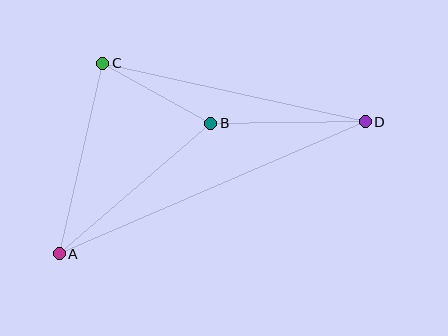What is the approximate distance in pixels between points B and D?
The distance between B and D is approximately 155 pixels.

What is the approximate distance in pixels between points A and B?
The distance between A and B is approximately 200 pixels.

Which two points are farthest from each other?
Points A and D are farthest from each other.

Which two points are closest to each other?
Points B and C are closest to each other.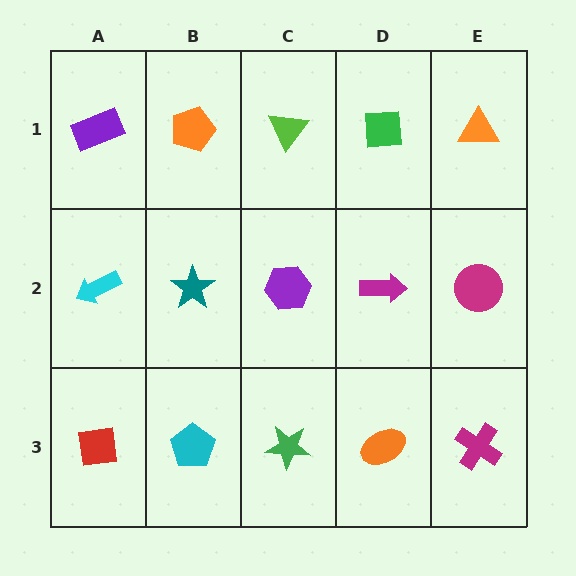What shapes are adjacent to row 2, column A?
A purple rectangle (row 1, column A), a red square (row 3, column A), a teal star (row 2, column B).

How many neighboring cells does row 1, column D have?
3.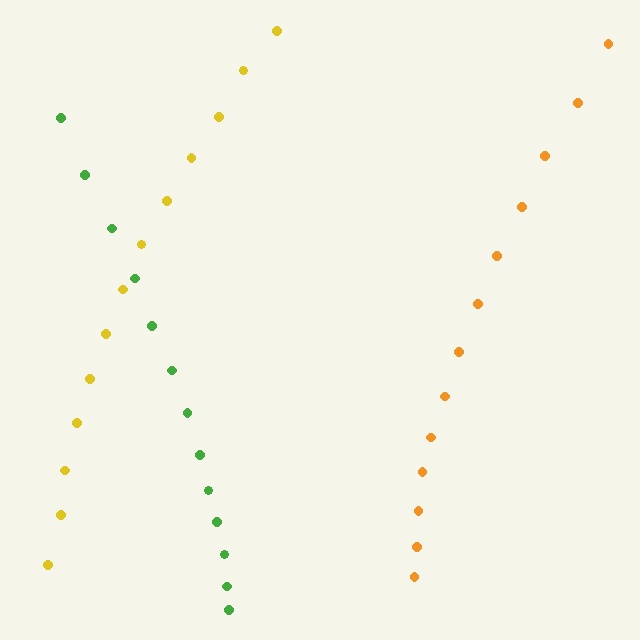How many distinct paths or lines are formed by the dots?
There are 3 distinct paths.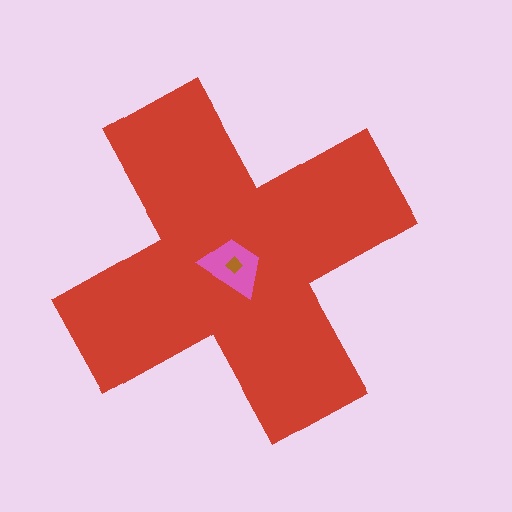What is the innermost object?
The brown diamond.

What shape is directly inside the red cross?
The pink trapezoid.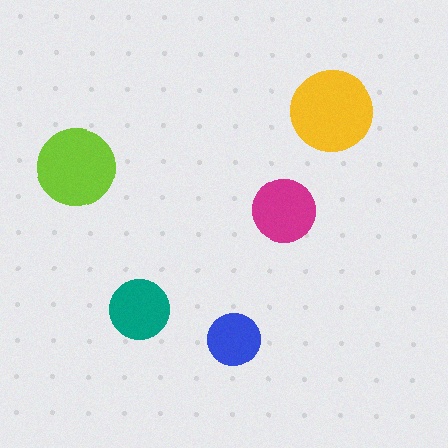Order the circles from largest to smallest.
the yellow one, the lime one, the magenta one, the teal one, the blue one.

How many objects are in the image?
There are 5 objects in the image.